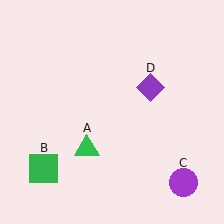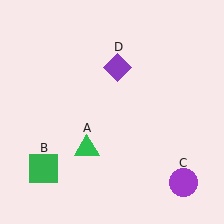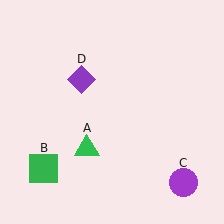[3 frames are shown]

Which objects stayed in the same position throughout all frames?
Green triangle (object A) and green square (object B) and purple circle (object C) remained stationary.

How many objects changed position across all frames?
1 object changed position: purple diamond (object D).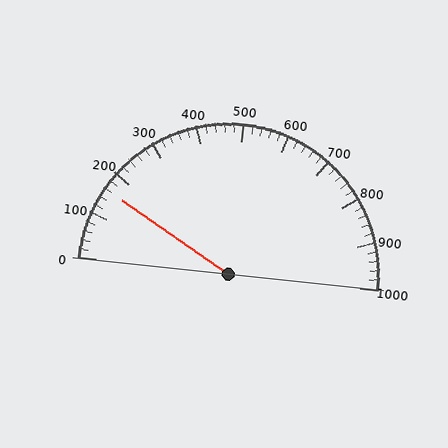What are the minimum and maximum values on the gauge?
The gauge ranges from 0 to 1000.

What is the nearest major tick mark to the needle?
The nearest major tick mark is 200.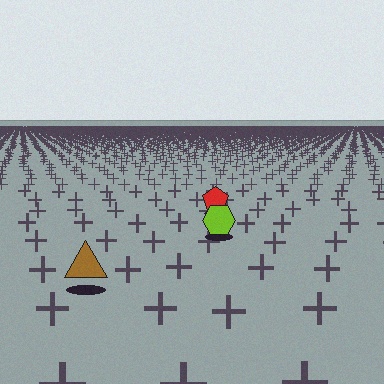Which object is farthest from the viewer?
The red pentagon is farthest from the viewer. It appears smaller and the ground texture around it is denser.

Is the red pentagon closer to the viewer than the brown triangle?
No. The brown triangle is closer — you can tell from the texture gradient: the ground texture is coarser near it.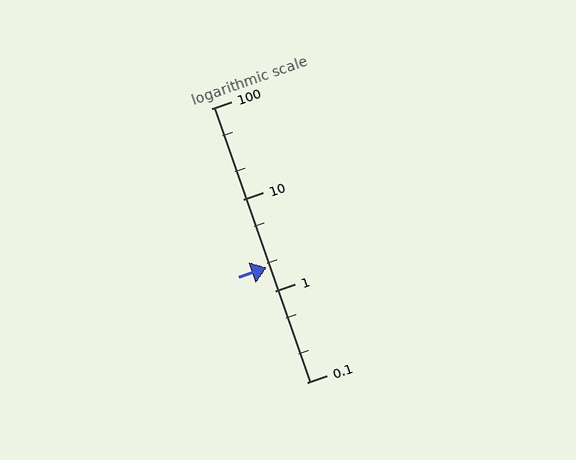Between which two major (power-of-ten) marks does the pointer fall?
The pointer is between 1 and 10.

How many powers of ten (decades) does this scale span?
The scale spans 3 decades, from 0.1 to 100.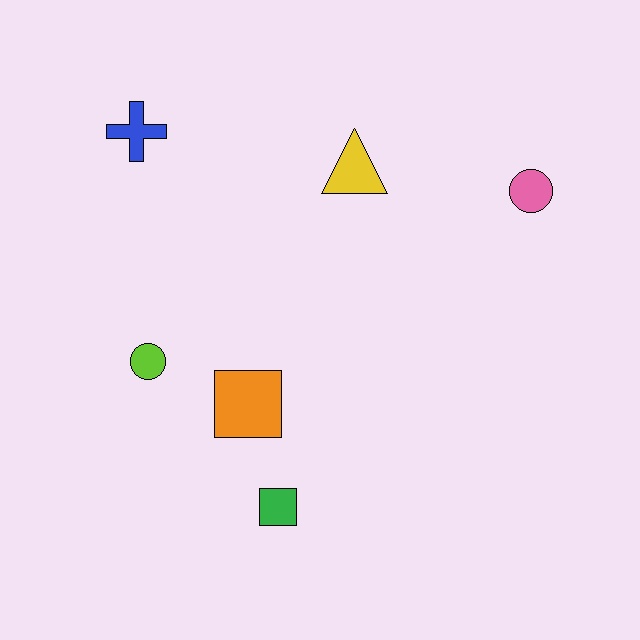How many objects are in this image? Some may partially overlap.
There are 6 objects.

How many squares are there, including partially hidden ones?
There are 2 squares.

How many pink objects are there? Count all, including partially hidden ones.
There is 1 pink object.